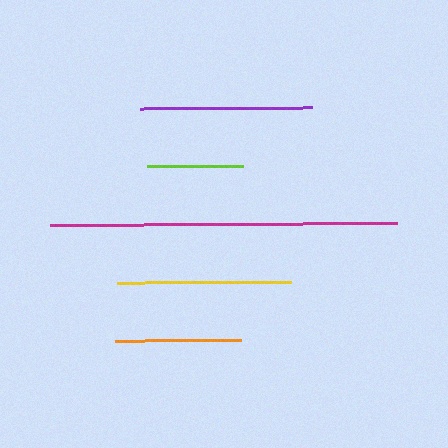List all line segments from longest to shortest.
From longest to shortest: magenta, yellow, purple, orange, lime.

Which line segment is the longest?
The magenta line is the longest at approximately 347 pixels.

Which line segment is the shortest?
The lime line is the shortest at approximately 96 pixels.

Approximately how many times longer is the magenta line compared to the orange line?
The magenta line is approximately 2.8 times the length of the orange line.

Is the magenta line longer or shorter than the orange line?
The magenta line is longer than the orange line.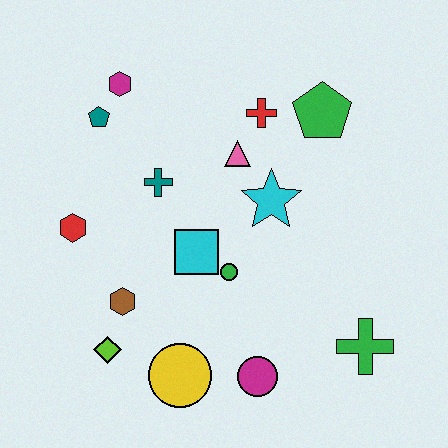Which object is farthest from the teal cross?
The green cross is farthest from the teal cross.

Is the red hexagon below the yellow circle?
No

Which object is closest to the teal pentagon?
The magenta hexagon is closest to the teal pentagon.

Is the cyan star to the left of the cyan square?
No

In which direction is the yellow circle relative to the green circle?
The yellow circle is below the green circle.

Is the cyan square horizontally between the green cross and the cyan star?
No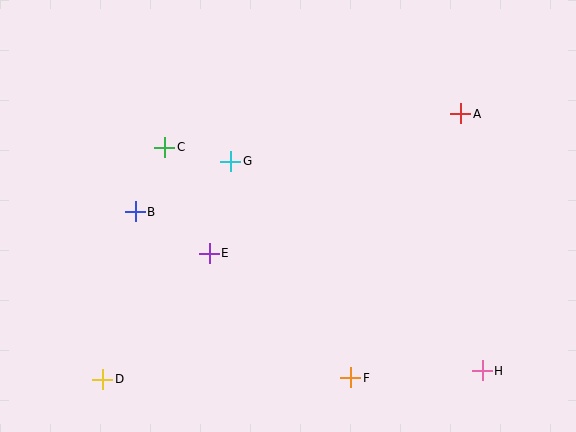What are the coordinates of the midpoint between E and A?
The midpoint between E and A is at (335, 183).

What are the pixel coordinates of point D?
Point D is at (103, 379).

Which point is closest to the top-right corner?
Point A is closest to the top-right corner.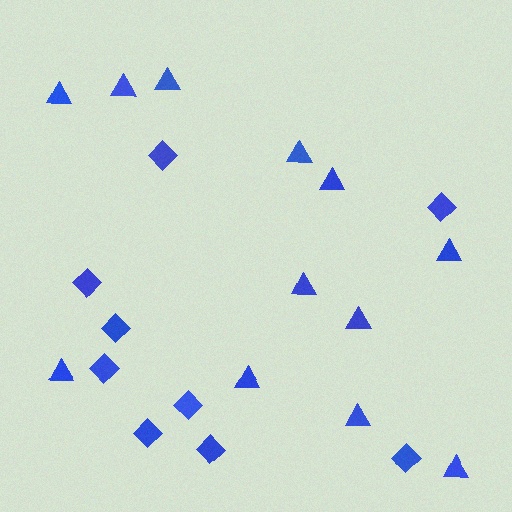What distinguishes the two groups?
There are 2 groups: one group of triangles (12) and one group of diamonds (9).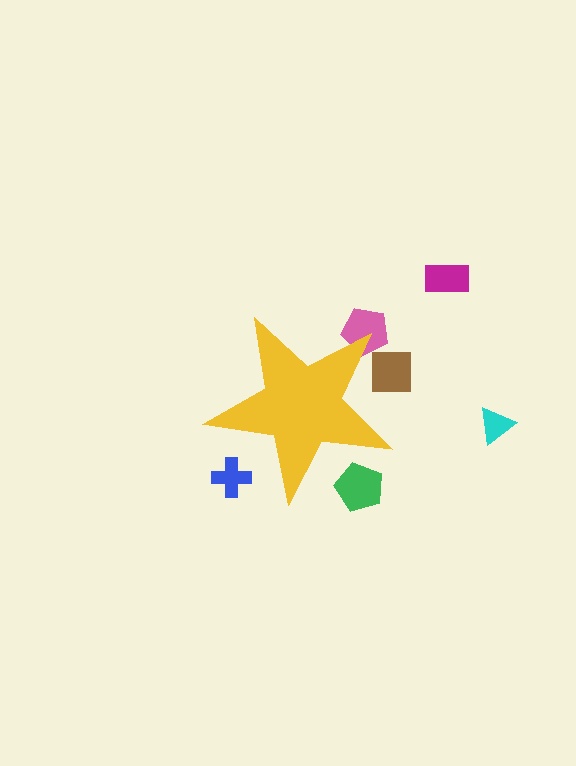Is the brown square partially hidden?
Yes, the brown square is partially hidden behind the yellow star.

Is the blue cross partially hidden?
Yes, the blue cross is partially hidden behind the yellow star.